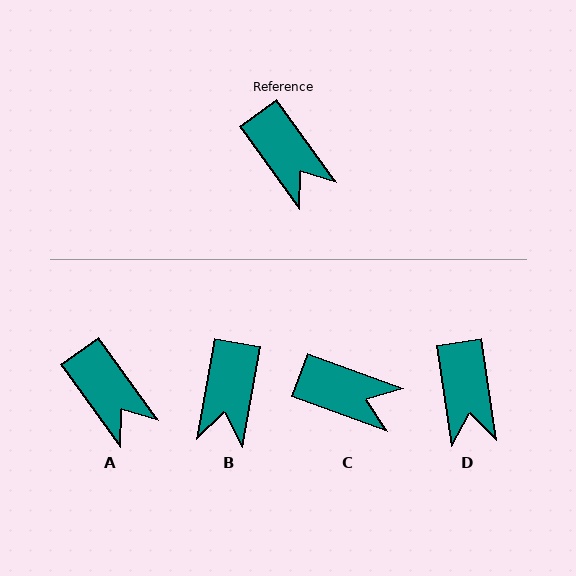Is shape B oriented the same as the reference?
No, it is off by about 46 degrees.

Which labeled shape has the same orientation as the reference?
A.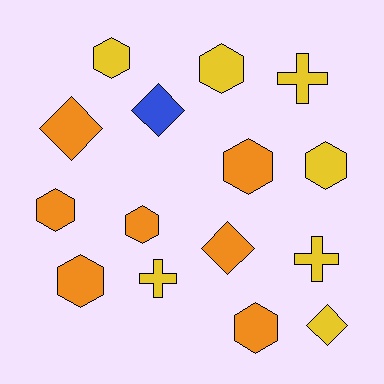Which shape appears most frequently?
Hexagon, with 8 objects.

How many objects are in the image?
There are 15 objects.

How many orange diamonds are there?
There are 2 orange diamonds.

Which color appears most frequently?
Orange, with 7 objects.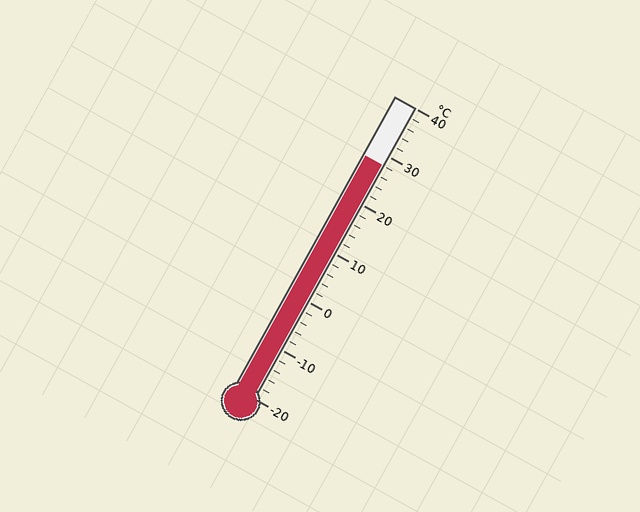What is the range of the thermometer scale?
The thermometer scale ranges from -20°C to 40°C.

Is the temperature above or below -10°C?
The temperature is above -10°C.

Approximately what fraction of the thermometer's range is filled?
The thermometer is filled to approximately 80% of its range.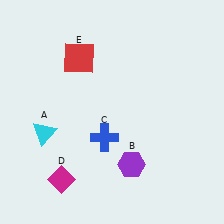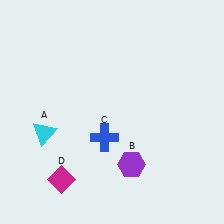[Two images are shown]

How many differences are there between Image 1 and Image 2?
There is 1 difference between the two images.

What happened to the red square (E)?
The red square (E) was removed in Image 2. It was in the top-left area of Image 1.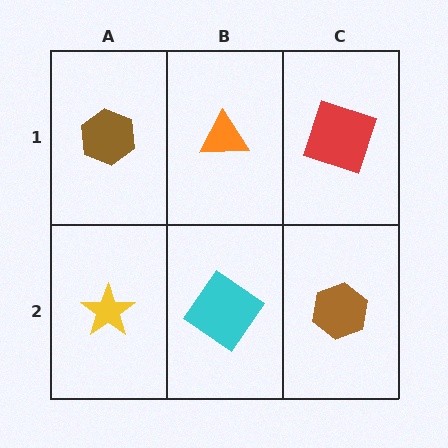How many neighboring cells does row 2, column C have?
2.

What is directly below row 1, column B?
A cyan diamond.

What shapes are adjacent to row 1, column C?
A brown hexagon (row 2, column C), an orange triangle (row 1, column B).